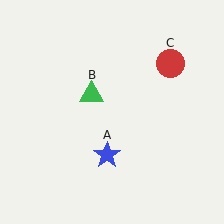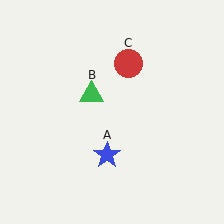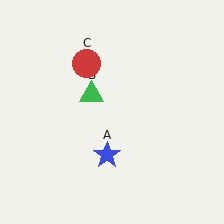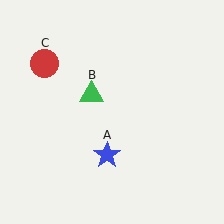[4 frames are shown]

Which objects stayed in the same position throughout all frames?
Blue star (object A) and green triangle (object B) remained stationary.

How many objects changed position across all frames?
1 object changed position: red circle (object C).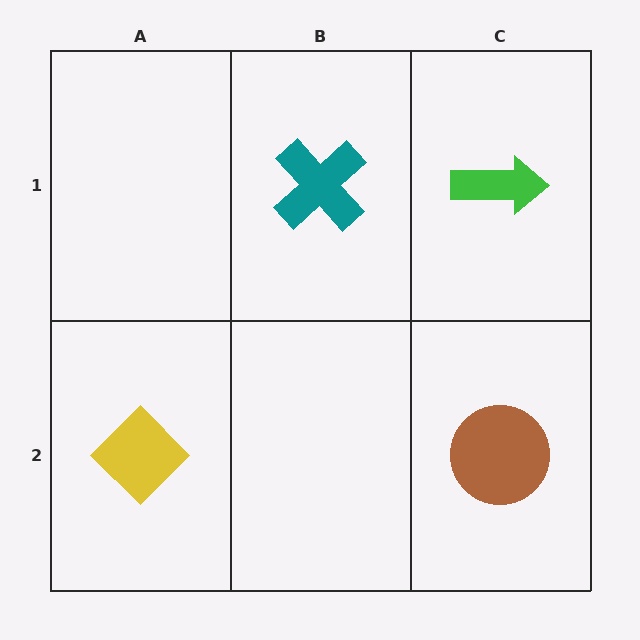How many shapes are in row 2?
2 shapes.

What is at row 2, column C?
A brown circle.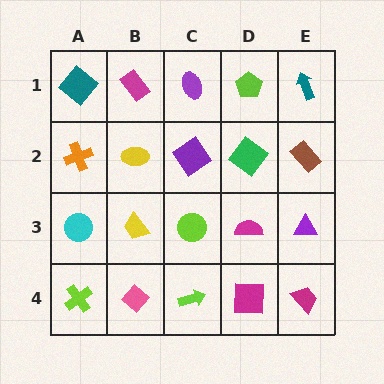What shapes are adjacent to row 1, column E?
A brown rectangle (row 2, column E), a lime pentagon (row 1, column D).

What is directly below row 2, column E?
A purple triangle.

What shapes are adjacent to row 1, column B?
A yellow ellipse (row 2, column B), a teal diamond (row 1, column A), a purple ellipse (row 1, column C).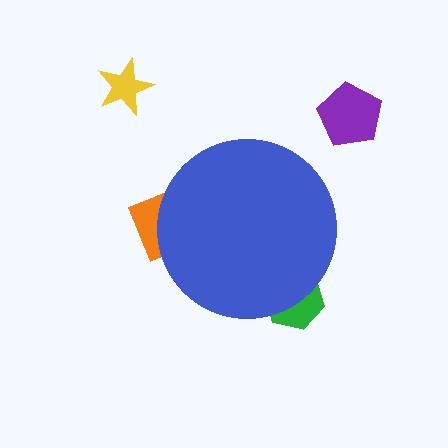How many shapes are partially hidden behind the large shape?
2 shapes are partially hidden.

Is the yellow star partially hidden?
No, the yellow star is fully visible.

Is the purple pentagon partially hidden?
No, the purple pentagon is fully visible.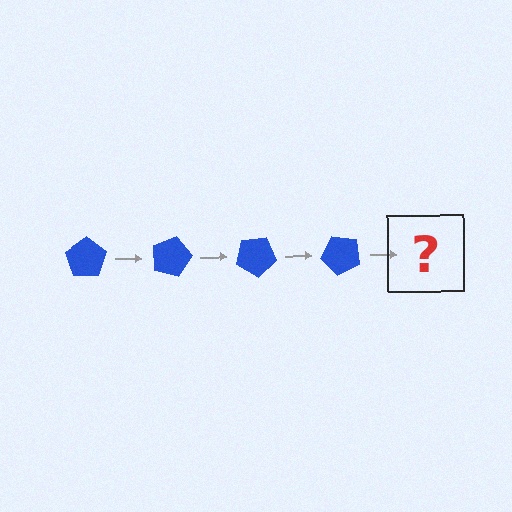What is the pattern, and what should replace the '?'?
The pattern is that the pentagon rotates 15 degrees each step. The '?' should be a blue pentagon rotated 60 degrees.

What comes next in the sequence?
The next element should be a blue pentagon rotated 60 degrees.